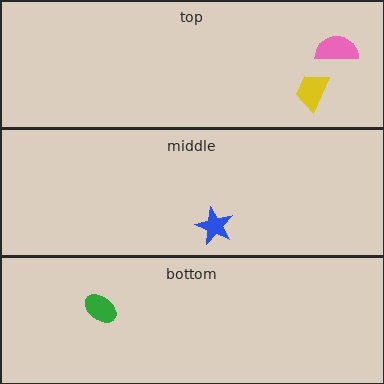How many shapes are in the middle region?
1.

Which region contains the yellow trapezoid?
The top region.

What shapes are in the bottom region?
The green ellipse.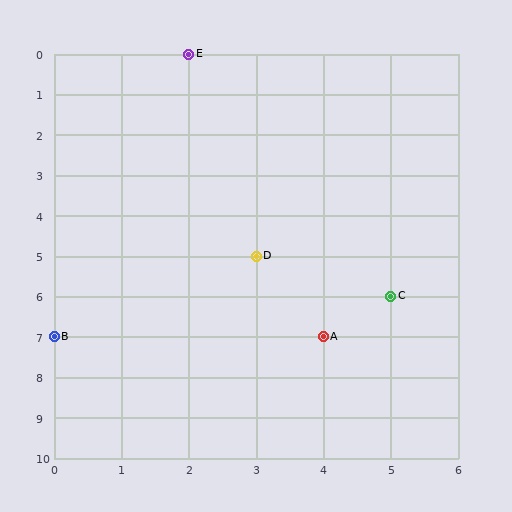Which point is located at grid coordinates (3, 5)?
Point D is at (3, 5).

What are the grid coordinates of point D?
Point D is at grid coordinates (3, 5).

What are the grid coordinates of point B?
Point B is at grid coordinates (0, 7).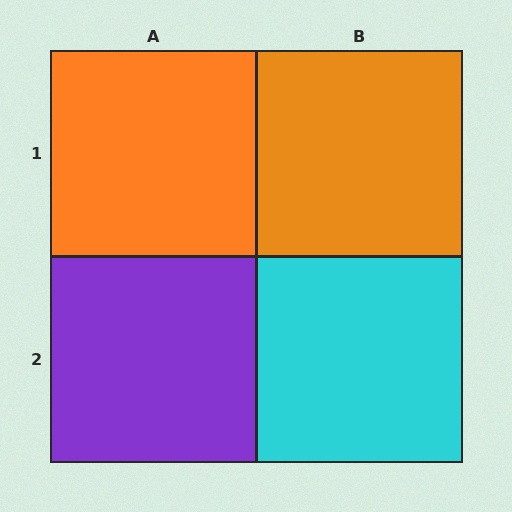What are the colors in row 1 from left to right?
Orange, orange.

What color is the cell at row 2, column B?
Cyan.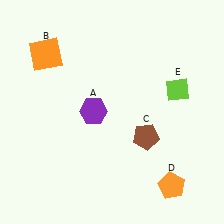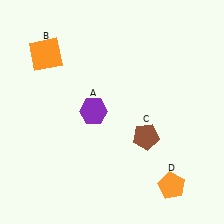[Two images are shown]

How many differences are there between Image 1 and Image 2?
There is 1 difference between the two images.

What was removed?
The lime diamond (E) was removed in Image 2.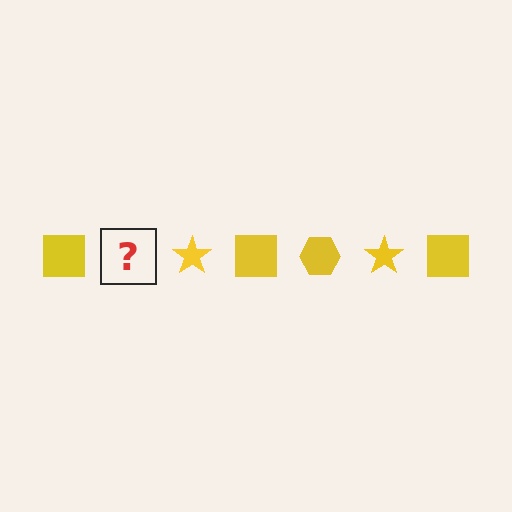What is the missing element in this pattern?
The missing element is a yellow hexagon.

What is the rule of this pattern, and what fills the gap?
The rule is that the pattern cycles through square, hexagon, star shapes in yellow. The gap should be filled with a yellow hexagon.